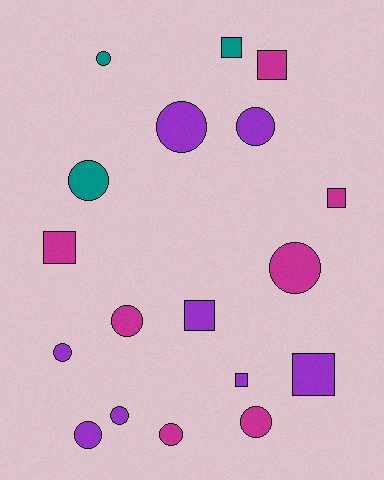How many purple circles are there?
There are 5 purple circles.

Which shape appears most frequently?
Circle, with 11 objects.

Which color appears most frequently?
Purple, with 8 objects.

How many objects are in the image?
There are 18 objects.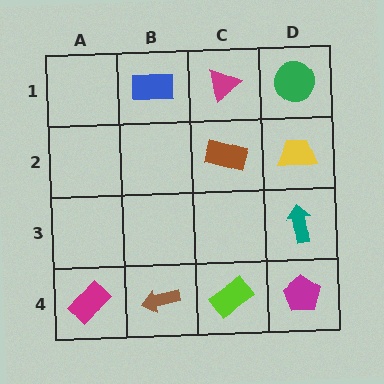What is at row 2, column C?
A brown rectangle.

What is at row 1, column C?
A magenta triangle.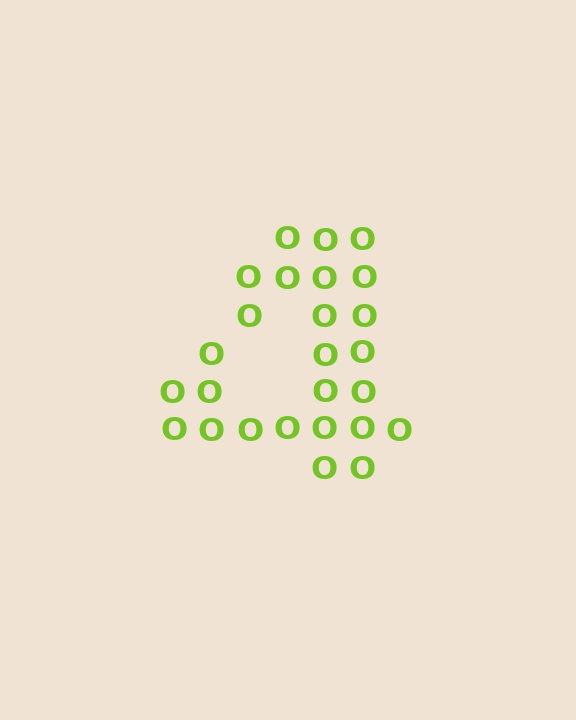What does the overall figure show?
The overall figure shows the digit 4.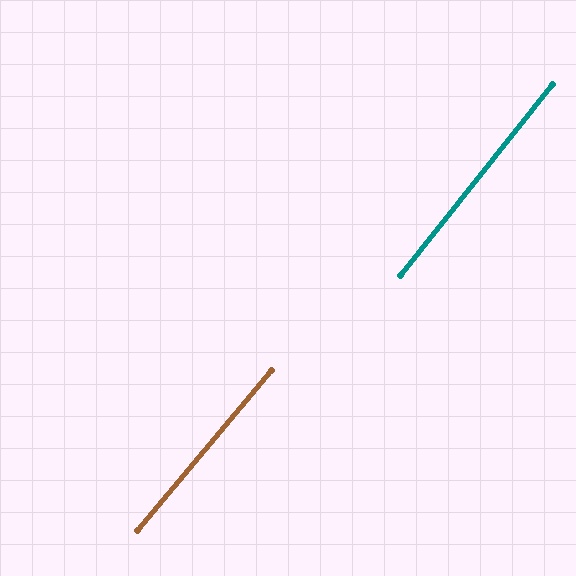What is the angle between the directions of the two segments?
Approximately 2 degrees.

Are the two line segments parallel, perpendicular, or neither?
Parallel — their directions differ by only 1.6°.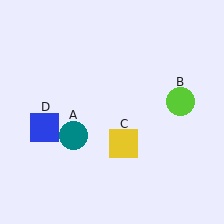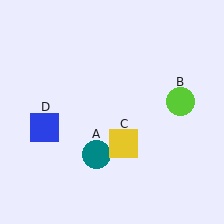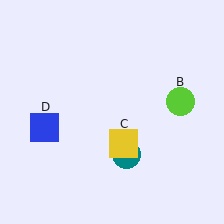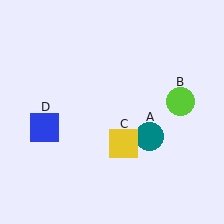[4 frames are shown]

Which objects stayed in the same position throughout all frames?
Lime circle (object B) and yellow square (object C) and blue square (object D) remained stationary.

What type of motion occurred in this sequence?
The teal circle (object A) rotated counterclockwise around the center of the scene.